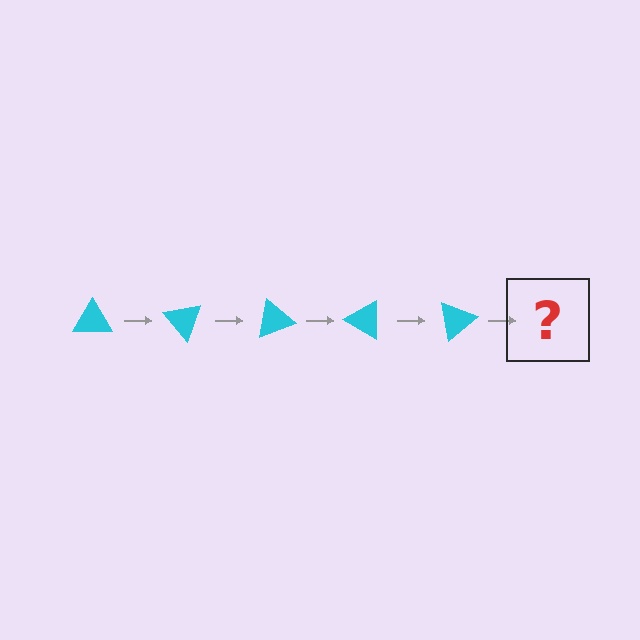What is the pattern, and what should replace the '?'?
The pattern is that the triangle rotates 50 degrees each step. The '?' should be a cyan triangle rotated 250 degrees.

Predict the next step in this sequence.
The next step is a cyan triangle rotated 250 degrees.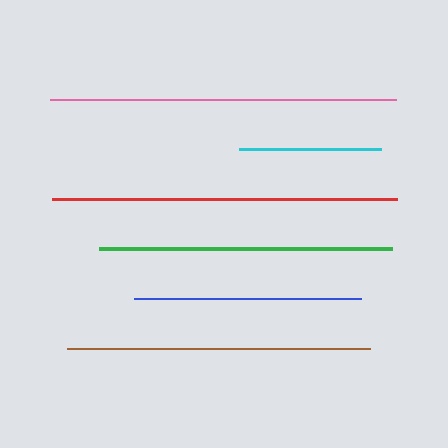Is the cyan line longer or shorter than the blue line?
The blue line is longer than the cyan line.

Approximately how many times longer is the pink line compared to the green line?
The pink line is approximately 1.2 times the length of the green line.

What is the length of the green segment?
The green segment is approximately 294 pixels long.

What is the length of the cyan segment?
The cyan segment is approximately 143 pixels long.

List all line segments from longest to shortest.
From longest to shortest: pink, red, brown, green, blue, cyan.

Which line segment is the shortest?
The cyan line is the shortest at approximately 143 pixels.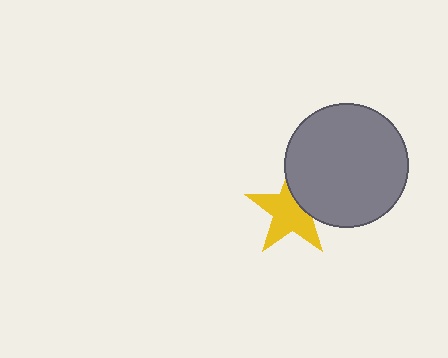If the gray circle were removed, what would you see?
You would see the complete yellow star.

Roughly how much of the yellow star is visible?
Most of it is visible (roughly 68%).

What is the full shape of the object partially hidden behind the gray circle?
The partially hidden object is a yellow star.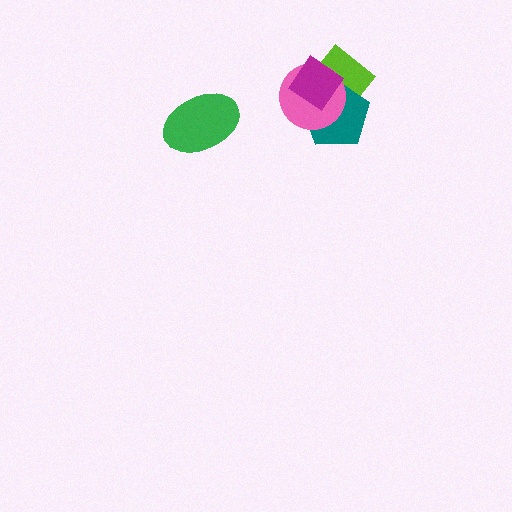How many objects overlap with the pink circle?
3 objects overlap with the pink circle.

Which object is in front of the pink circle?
The magenta diamond is in front of the pink circle.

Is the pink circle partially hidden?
Yes, it is partially covered by another shape.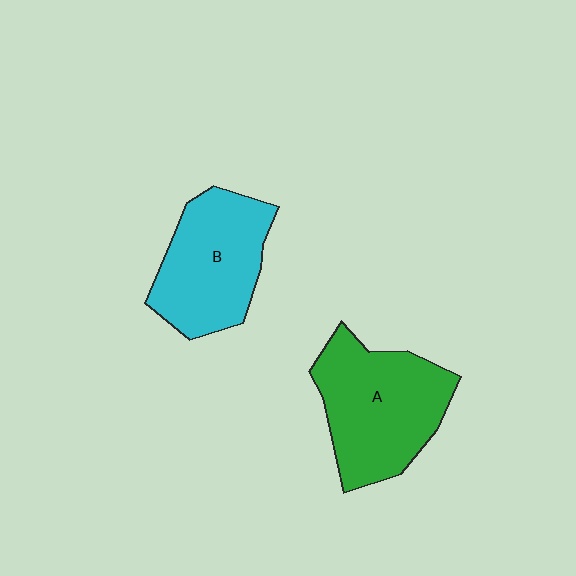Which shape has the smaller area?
Shape B (cyan).